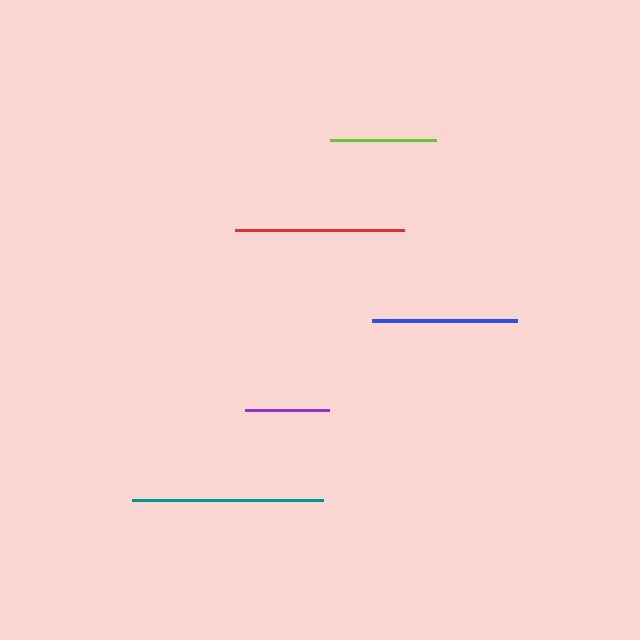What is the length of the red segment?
The red segment is approximately 169 pixels long.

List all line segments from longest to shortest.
From longest to shortest: teal, red, blue, lime, purple.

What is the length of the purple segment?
The purple segment is approximately 83 pixels long.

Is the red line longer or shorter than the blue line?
The red line is longer than the blue line.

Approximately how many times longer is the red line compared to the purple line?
The red line is approximately 2.0 times the length of the purple line.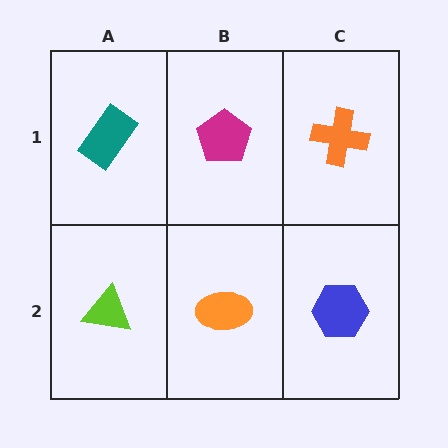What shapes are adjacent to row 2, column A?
A teal rectangle (row 1, column A), an orange ellipse (row 2, column B).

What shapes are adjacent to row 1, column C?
A blue hexagon (row 2, column C), a magenta pentagon (row 1, column B).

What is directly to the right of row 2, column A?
An orange ellipse.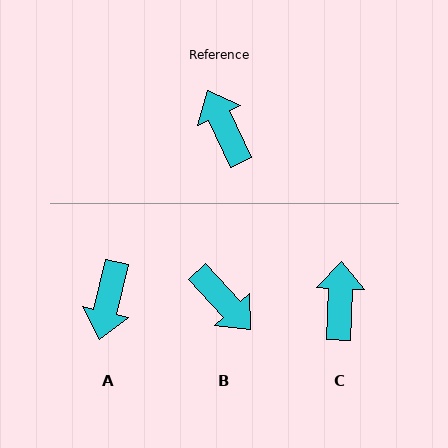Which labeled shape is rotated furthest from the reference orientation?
B, about 162 degrees away.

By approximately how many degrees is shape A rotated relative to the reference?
Approximately 142 degrees counter-clockwise.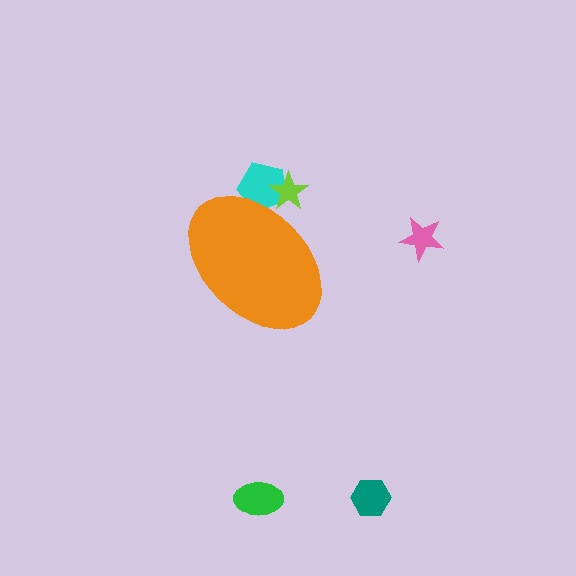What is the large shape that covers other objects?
An orange ellipse.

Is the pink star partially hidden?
No, the pink star is fully visible.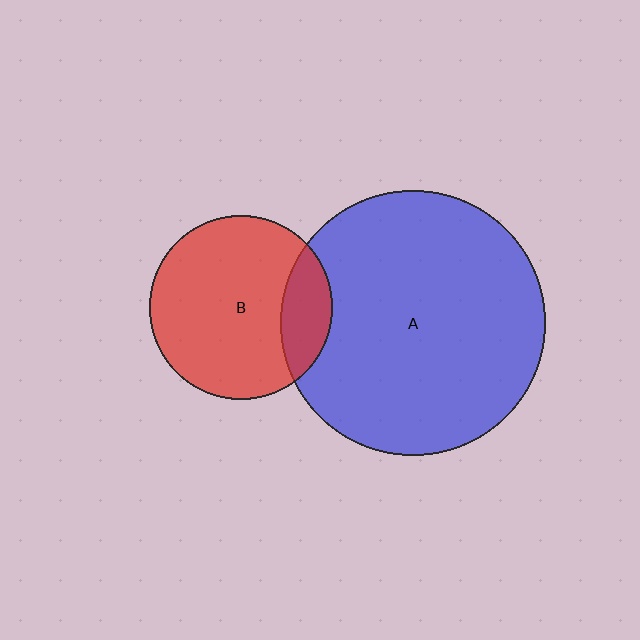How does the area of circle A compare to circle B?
Approximately 2.1 times.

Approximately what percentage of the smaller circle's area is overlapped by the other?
Approximately 20%.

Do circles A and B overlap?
Yes.